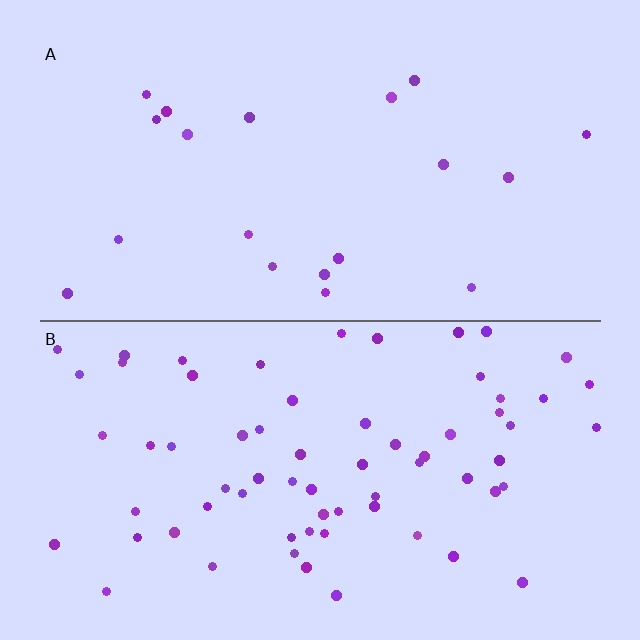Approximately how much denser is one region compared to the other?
Approximately 3.4× — region B over region A.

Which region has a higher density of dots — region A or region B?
B (the bottom).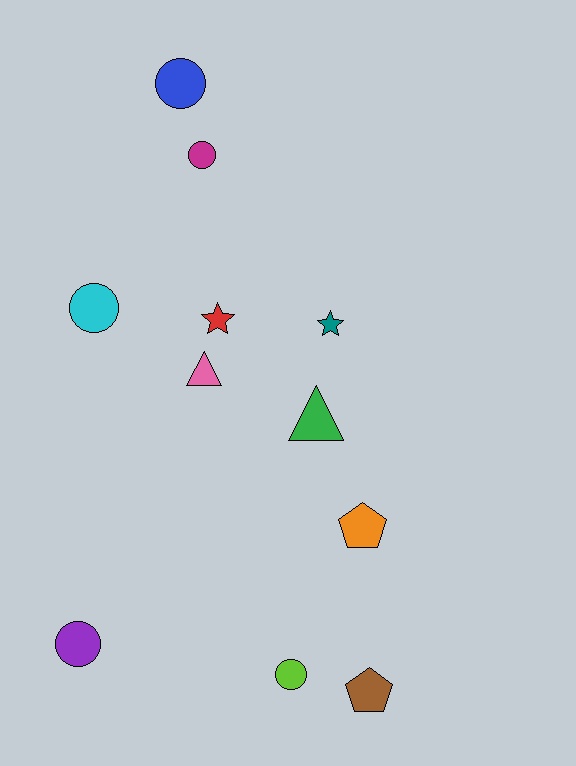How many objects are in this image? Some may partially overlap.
There are 11 objects.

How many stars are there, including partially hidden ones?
There are 2 stars.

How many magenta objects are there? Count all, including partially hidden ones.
There is 1 magenta object.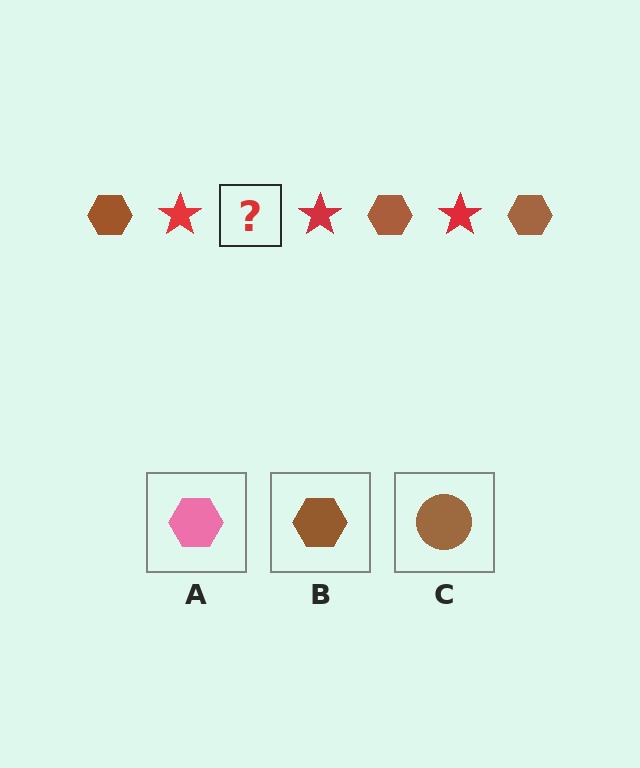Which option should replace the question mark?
Option B.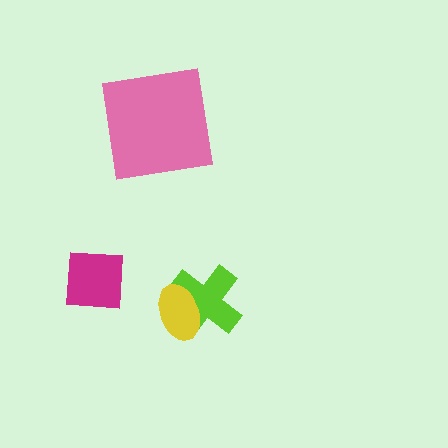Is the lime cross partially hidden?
Yes, it is partially covered by another shape.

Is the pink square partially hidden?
No, no other shape covers it.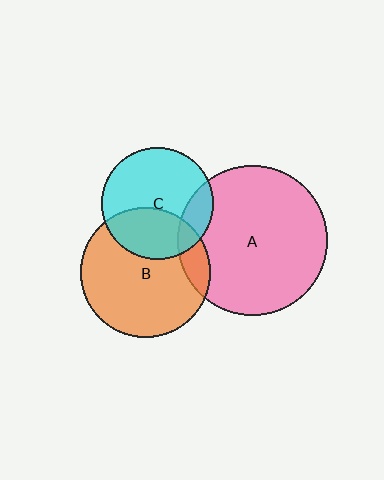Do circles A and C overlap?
Yes.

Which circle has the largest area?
Circle A (pink).